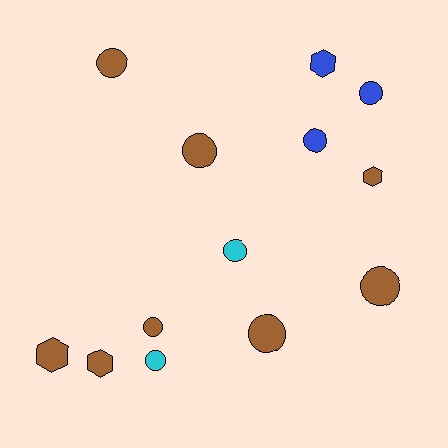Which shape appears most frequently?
Circle, with 9 objects.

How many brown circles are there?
There are 5 brown circles.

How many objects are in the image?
There are 13 objects.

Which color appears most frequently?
Brown, with 8 objects.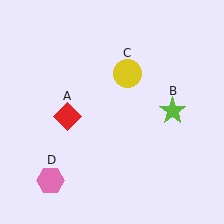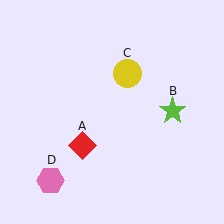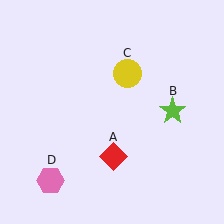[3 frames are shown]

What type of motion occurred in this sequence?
The red diamond (object A) rotated counterclockwise around the center of the scene.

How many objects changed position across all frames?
1 object changed position: red diamond (object A).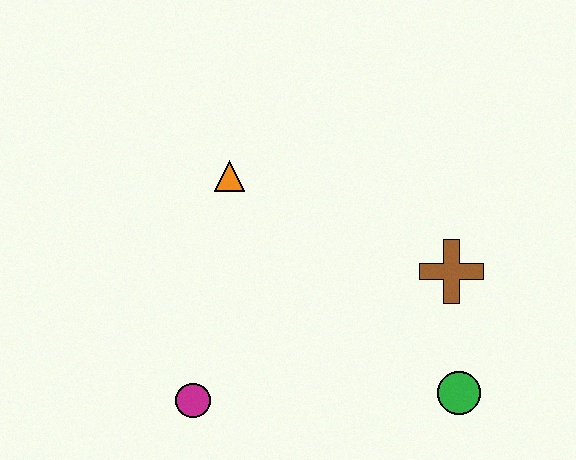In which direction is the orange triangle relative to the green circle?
The orange triangle is to the left of the green circle.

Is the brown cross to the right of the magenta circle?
Yes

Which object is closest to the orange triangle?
The magenta circle is closest to the orange triangle.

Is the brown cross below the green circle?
No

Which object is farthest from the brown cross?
The magenta circle is farthest from the brown cross.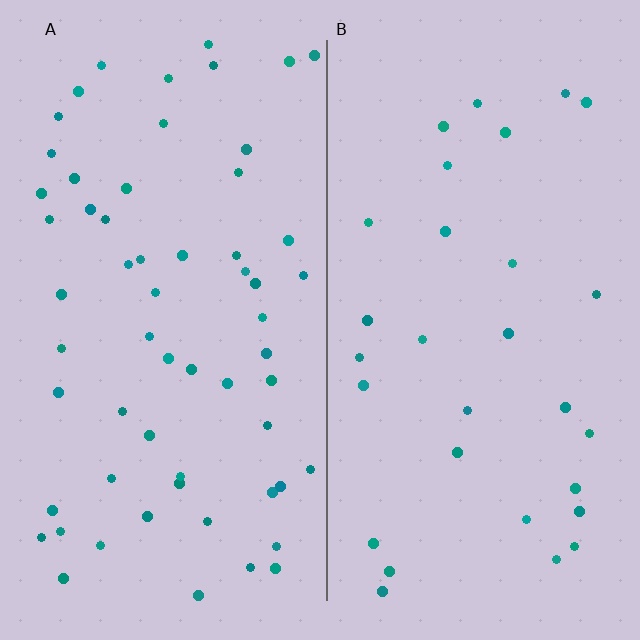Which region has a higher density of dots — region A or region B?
A (the left).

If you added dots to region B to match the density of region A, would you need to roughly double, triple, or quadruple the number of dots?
Approximately double.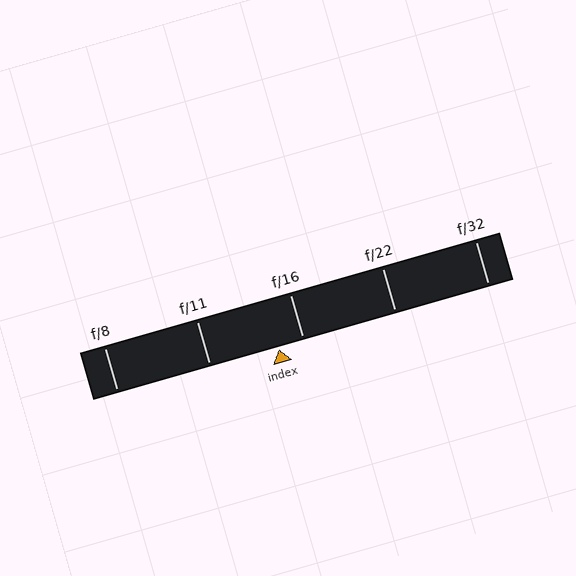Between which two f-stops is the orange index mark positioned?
The index mark is between f/11 and f/16.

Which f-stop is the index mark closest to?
The index mark is closest to f/16.